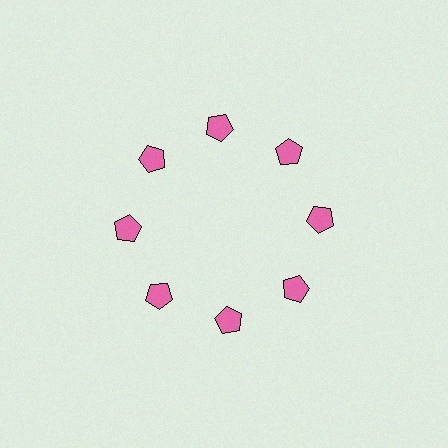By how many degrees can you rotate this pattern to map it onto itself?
The pattern maps onto itself every 45 degrees of rotation.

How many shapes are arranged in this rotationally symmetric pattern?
There are 8 shapes, arranged in 8 groups of 1.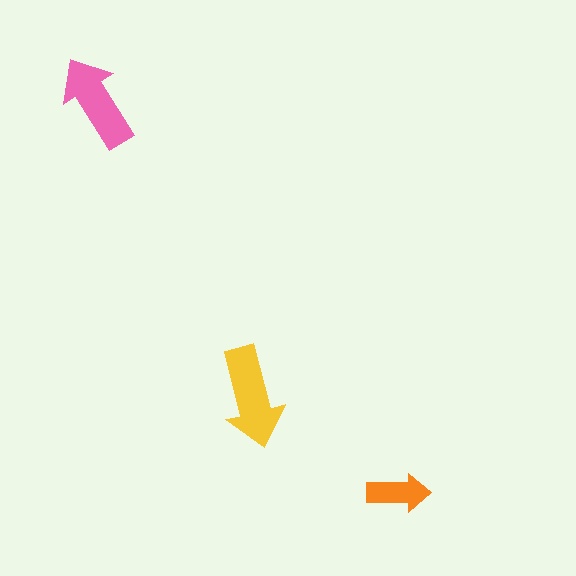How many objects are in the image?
There are 3 objects in the image.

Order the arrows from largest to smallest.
the yellow one, the pink one, the orange one.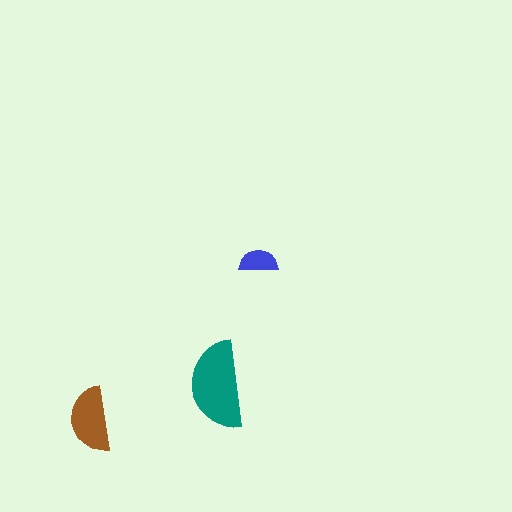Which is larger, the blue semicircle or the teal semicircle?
The teal one.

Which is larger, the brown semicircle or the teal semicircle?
The teal one.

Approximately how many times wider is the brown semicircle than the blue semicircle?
About 1.5 times wider.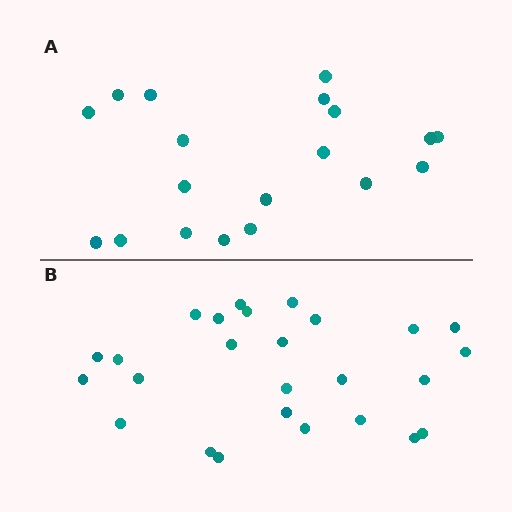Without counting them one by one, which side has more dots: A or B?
Region B (the bottom region) has more dots.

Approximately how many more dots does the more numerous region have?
Region B has roughly 8 or so more dots than region A.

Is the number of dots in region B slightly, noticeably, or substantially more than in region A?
Region B has noticeably more, but not dramatically so. The ratio is roughly 1.4 to 1.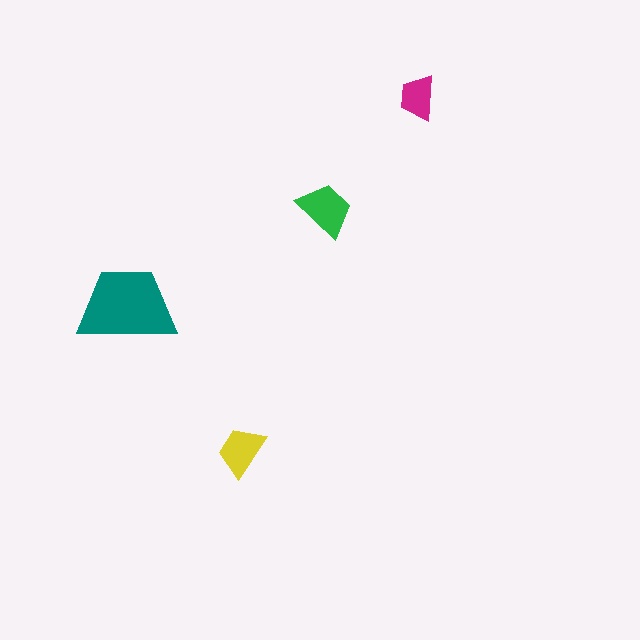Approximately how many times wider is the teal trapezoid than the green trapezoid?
About 2 times wider.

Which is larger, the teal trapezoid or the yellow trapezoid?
The teal one.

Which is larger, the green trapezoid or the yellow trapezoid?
The green one.